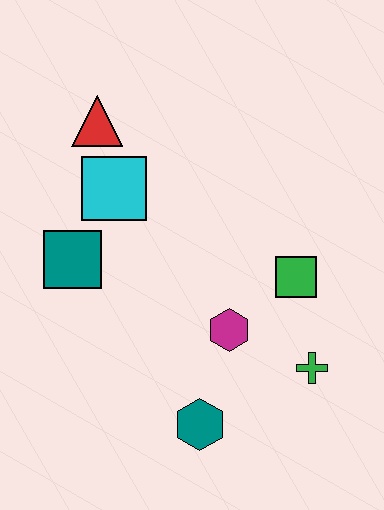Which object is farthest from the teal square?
The green cross is farthest from the teal square.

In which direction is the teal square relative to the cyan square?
The teal square is below the cyan square.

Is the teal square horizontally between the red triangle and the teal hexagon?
No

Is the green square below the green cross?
No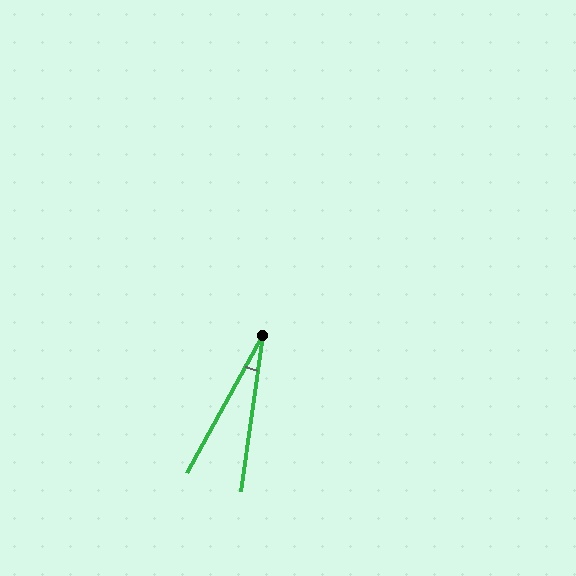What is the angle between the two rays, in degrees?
Approximately 21 degrees.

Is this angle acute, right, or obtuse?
It is acute.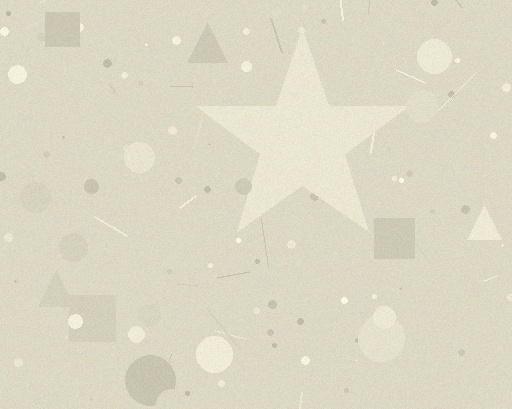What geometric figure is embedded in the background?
A star is embedded in the background.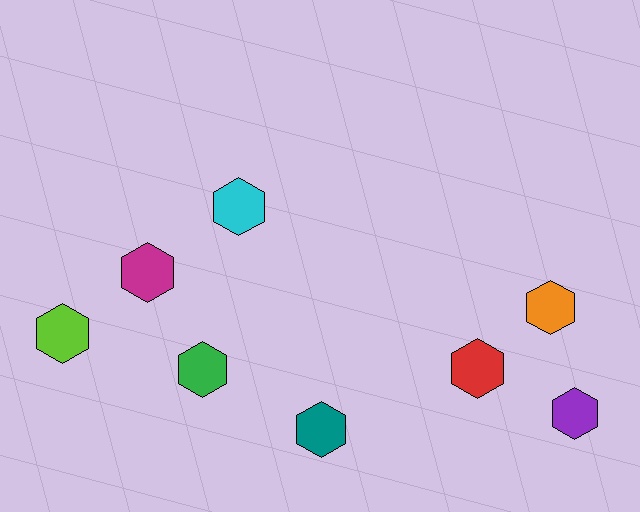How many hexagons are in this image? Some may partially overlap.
There are 8 hexagons.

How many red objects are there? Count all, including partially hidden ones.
There is 1 red object.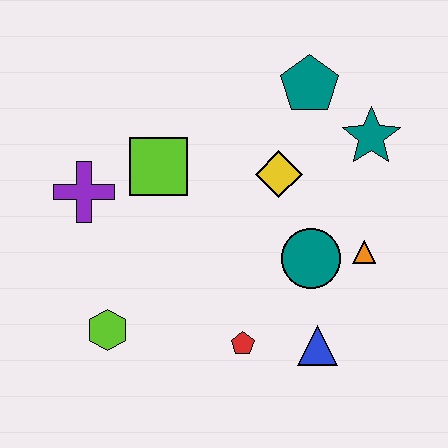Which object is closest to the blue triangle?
The red pentagon is closest to the blue triangle.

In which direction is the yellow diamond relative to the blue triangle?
The yellow diamond is above the blue triangle.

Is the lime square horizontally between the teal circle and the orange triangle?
No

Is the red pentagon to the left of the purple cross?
No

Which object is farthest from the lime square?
The blue triangle is farthest from the lime square.